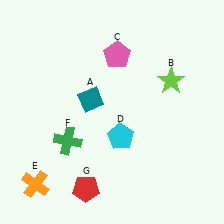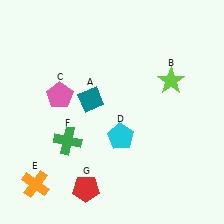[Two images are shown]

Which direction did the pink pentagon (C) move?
The pink pentagon (C) moved left.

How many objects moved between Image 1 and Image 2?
1 object moved between the two images.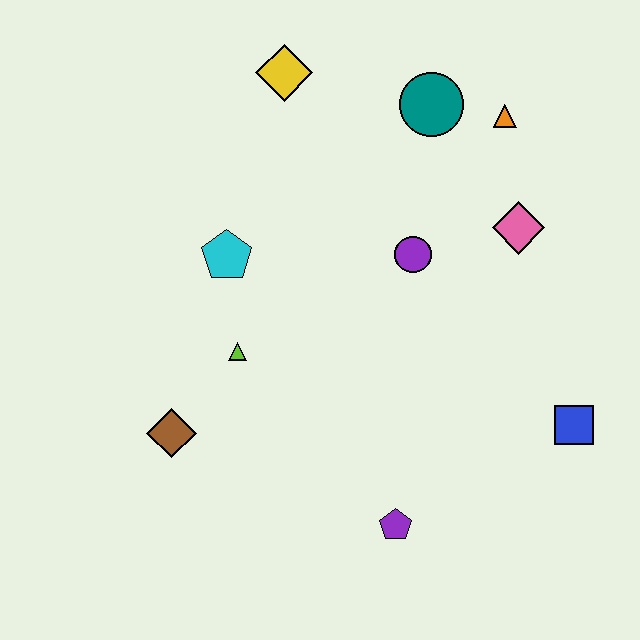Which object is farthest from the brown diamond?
The orange triangle is farthest from the brown diamond.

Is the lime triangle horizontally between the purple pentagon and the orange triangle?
No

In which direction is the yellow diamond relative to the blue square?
The yellow diamond is above the blue square.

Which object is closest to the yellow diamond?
The teal circle is closest to the yellow diamond.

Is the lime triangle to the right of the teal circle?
No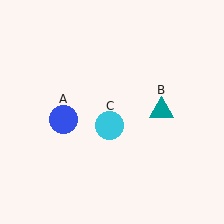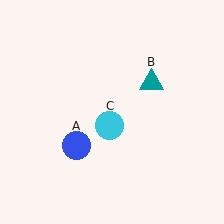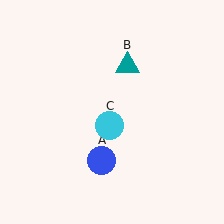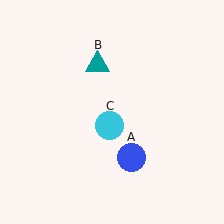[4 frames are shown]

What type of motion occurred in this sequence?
The blue circle (object A), teal triangle (object B) rotated counterclockwise around the center of the scene.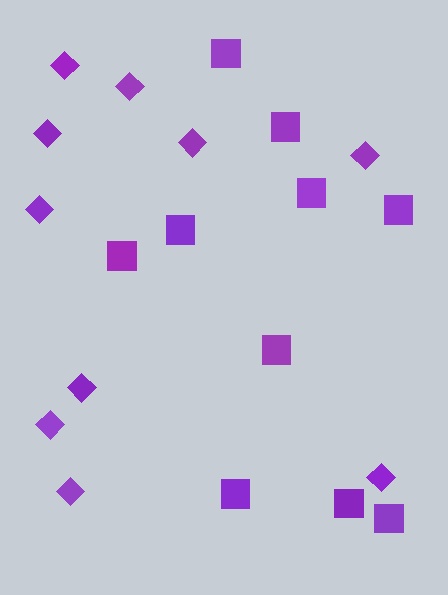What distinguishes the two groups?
There are 2 groups: one group of squares (10) and one group of diamonds (10).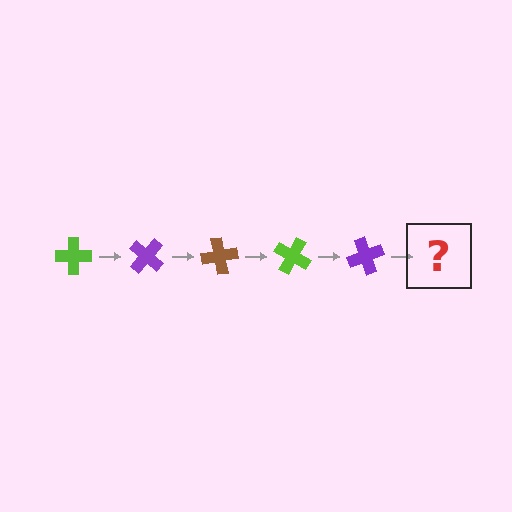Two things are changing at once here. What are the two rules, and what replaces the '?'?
The two rules are that it rotates 40 degrees each step and the color cycles through lime, purple, and brown. The '?' should be a brown cross, rotated 200 degrees from the start.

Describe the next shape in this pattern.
It should be a brown cross, rotated 200 degrees from the start.